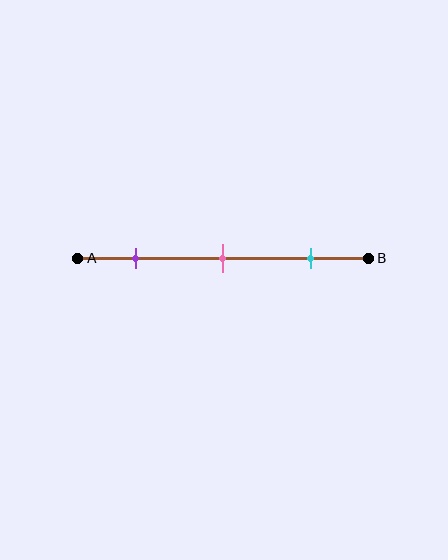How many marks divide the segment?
There are 3 marks dividing the segment.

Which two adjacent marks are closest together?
The purple and pink marks are the closest adjacent pair.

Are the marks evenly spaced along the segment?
Yes, the marks are approximately evenly spaced.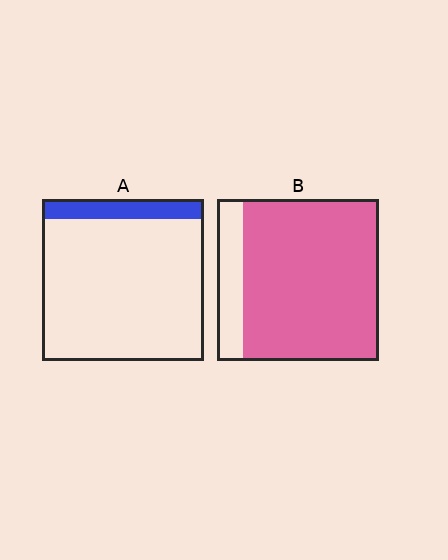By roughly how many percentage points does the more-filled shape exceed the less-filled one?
By roughly 70 percentage points (B over A).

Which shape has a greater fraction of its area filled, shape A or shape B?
Shape B.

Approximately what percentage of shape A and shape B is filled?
A is approximately 10% and B is approximately 85%.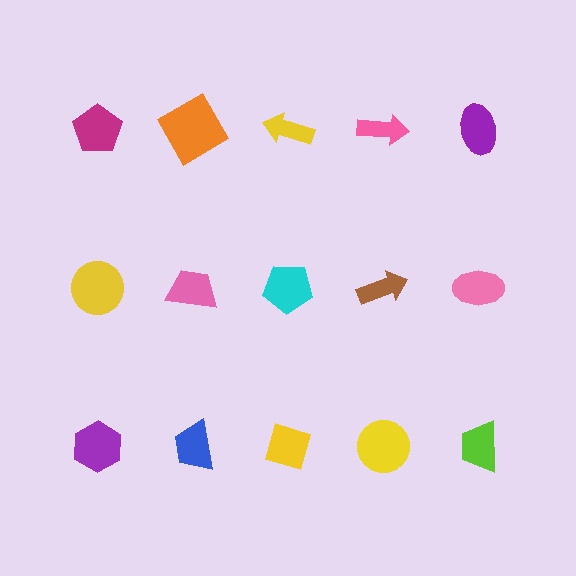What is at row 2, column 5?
A pink ellipse.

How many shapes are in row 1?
5 shapes.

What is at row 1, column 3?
A yellow arrow.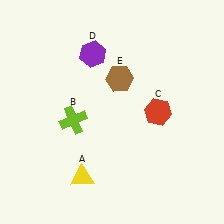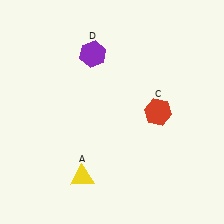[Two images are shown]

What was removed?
The lime cross (B), the brown hexagon (E) were removed in Image 2.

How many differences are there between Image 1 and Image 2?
There are 2 differences between the two images.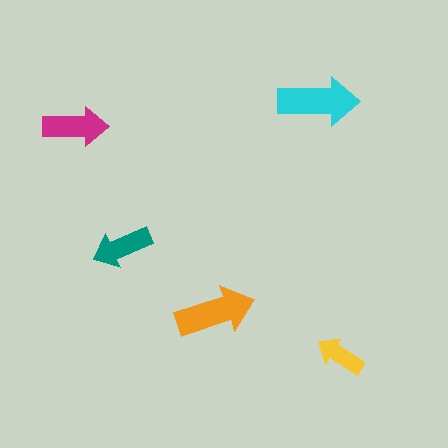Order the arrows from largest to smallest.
the cyan one, the orange one, the magenta one, the teal one, the yellow one.